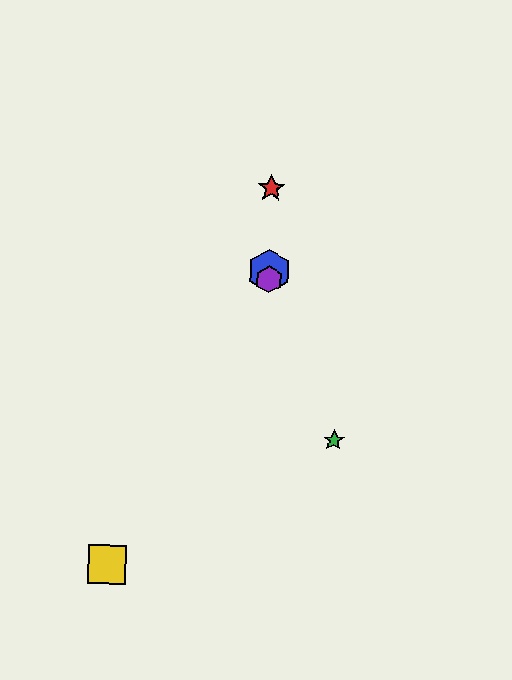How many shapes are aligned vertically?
3 shapes (the red star, the blue hexagon, the purple hexagon) are aligned vertically.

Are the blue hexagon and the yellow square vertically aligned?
No, the blue hexagon is at x≈269 and the yellow square is at x≈107.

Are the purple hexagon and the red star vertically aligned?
Yes, both are at x≈269.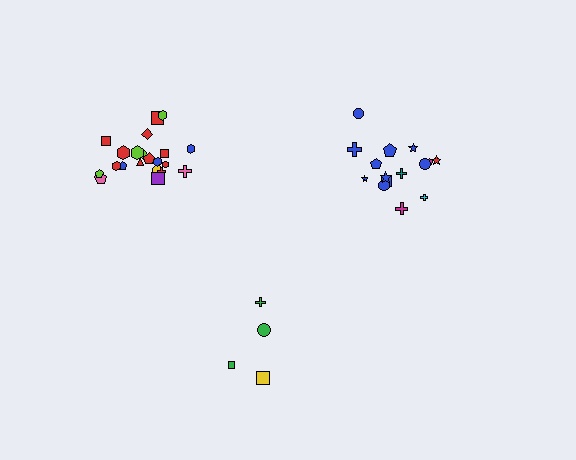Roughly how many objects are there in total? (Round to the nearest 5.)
Roughly 40 objects in total.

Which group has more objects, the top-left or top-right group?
The top-left group.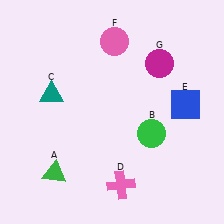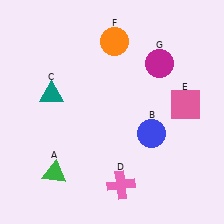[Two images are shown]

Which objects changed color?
B changed from green to blue. E changed from blue to pink. F changed from pink to orange.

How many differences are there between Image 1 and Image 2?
There are 3 differences between the two images.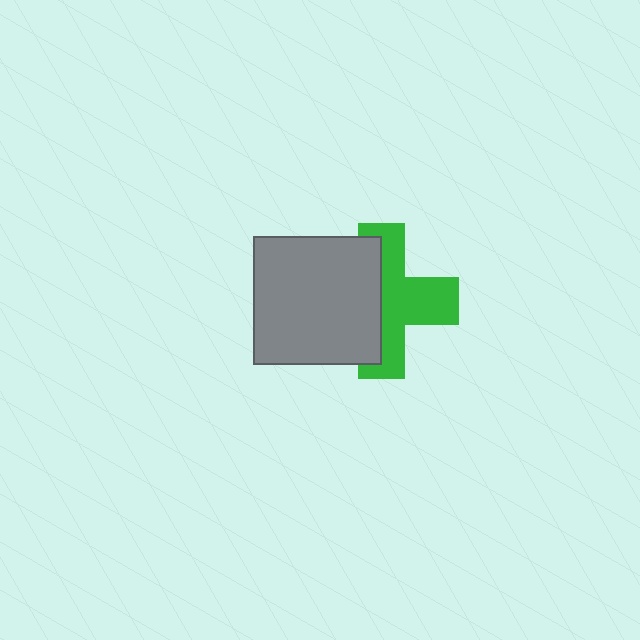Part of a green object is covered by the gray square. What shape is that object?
It is a cross.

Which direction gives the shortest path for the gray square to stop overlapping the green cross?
Moving left gives the shortest separation.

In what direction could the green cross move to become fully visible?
The green cross could move right. That would shift it out from behind the gray square entirely.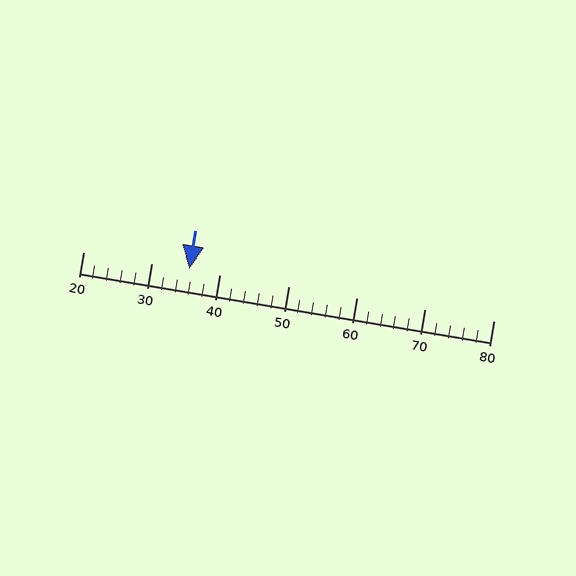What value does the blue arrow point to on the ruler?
The blue arrow points to approximately 36.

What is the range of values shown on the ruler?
The ruler shows values from 20 to 80.